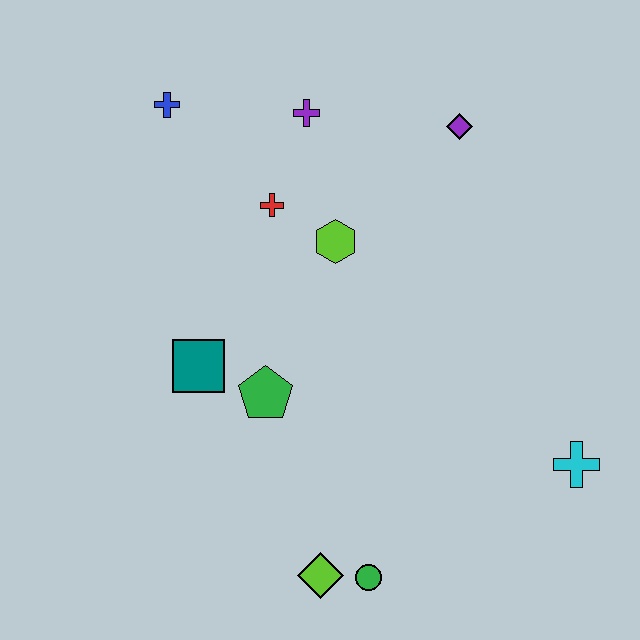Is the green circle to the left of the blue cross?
No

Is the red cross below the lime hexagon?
No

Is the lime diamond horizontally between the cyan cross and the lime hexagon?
No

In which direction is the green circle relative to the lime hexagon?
The green circle is below the lime hexagon.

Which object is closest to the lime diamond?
The green circle is closest to the lime diamond.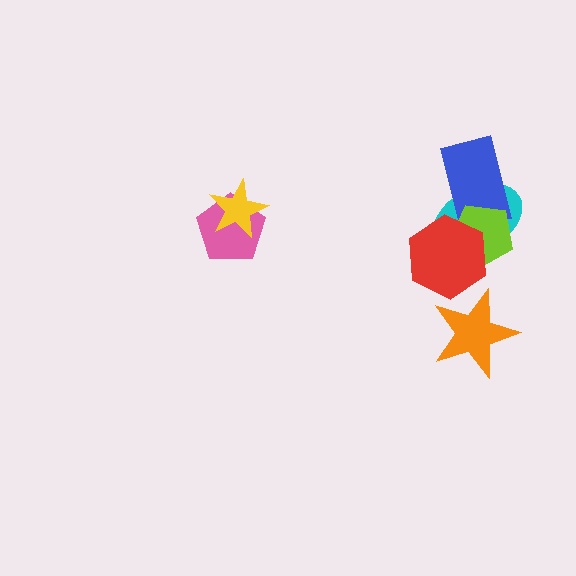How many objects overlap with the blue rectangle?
2 objects overlap with the blue rectangle.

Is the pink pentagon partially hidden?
Yes, it is partially covered by another shape.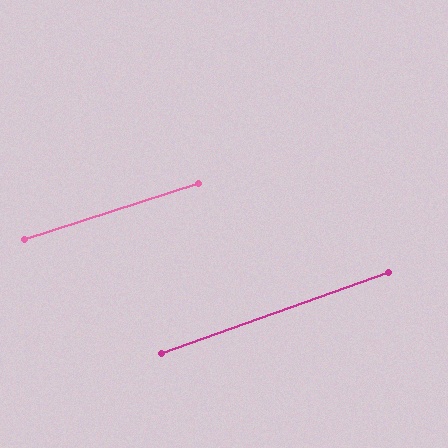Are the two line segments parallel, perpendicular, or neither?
Parallel — their directions differ by only 1.9°.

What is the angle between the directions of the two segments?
Approximately 2 degrees.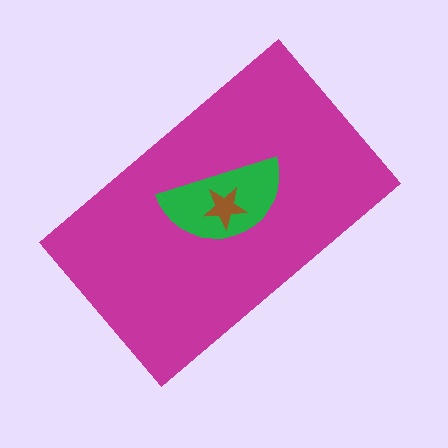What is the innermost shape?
The brown star.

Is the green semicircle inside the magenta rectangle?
Yes.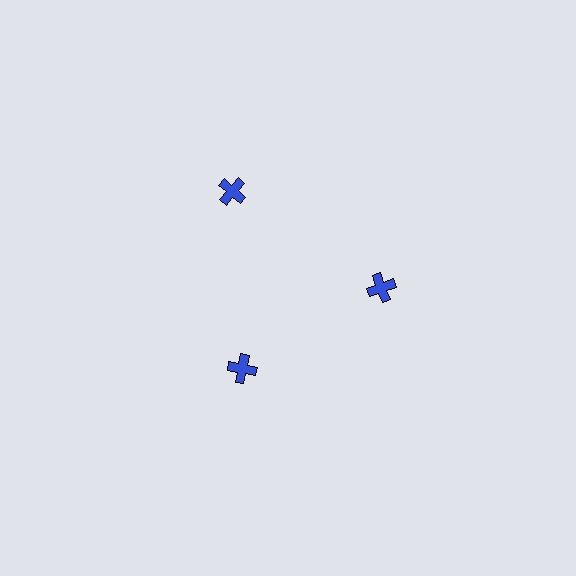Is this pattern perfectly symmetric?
No. The 3 blue crosses are arranged in a ring, but one element near the 11 o'clock position is pushed outward from the center, breaking the 3-fold rotational symmetry.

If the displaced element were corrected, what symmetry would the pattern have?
It would have 3-fold rotational symmetry — the pattern would map onto itself every 120 degrees.